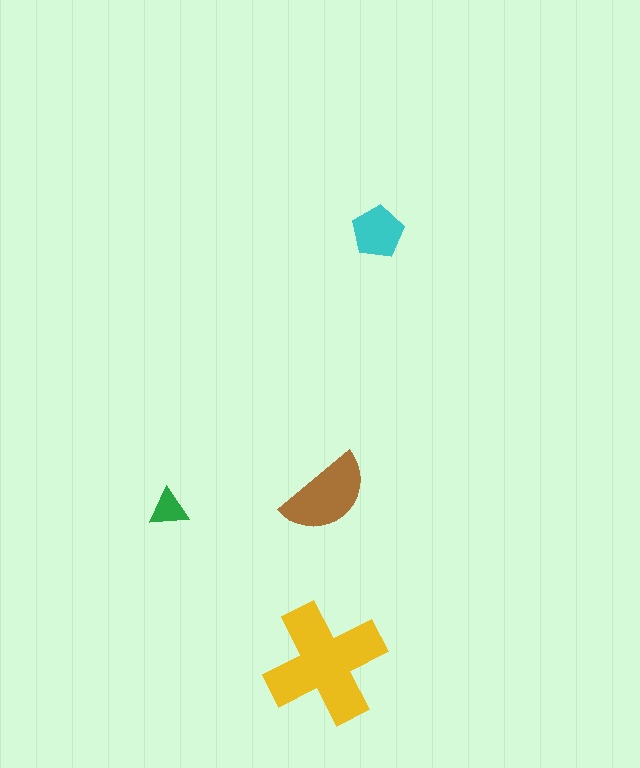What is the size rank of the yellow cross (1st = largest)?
1st.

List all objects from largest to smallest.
The yellow cross, the brown semicircle, the cyan pentagon, the green triangle.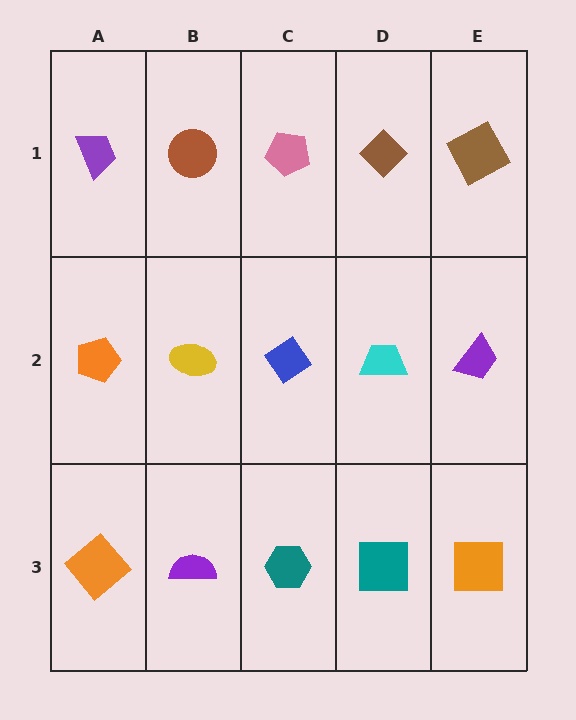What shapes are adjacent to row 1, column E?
A purple trapezoid (row 2, column E), a brown diamond (row 1, column D).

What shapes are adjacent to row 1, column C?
A blue diamond (row 2, column C), a brown circle (row 1, column B), a brown diamond (row 1, column D).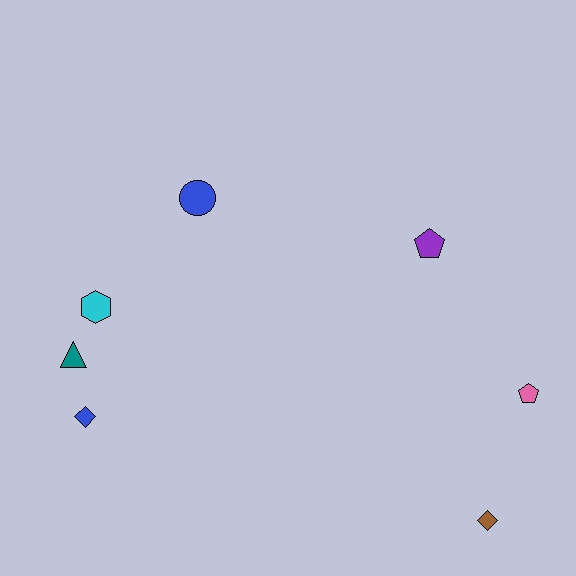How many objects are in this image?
There are 7 objects.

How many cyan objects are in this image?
There is 1 cyan object.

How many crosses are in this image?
There are no crosses.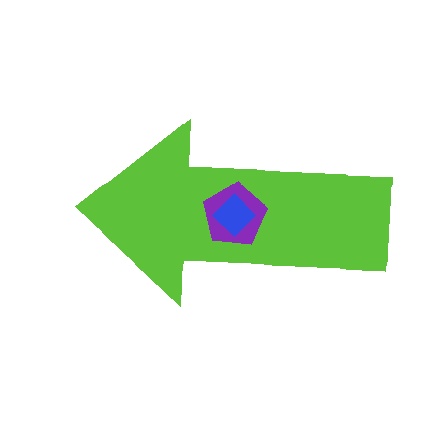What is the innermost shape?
The blue diamond.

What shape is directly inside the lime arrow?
The purple pentagon.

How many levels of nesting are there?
3.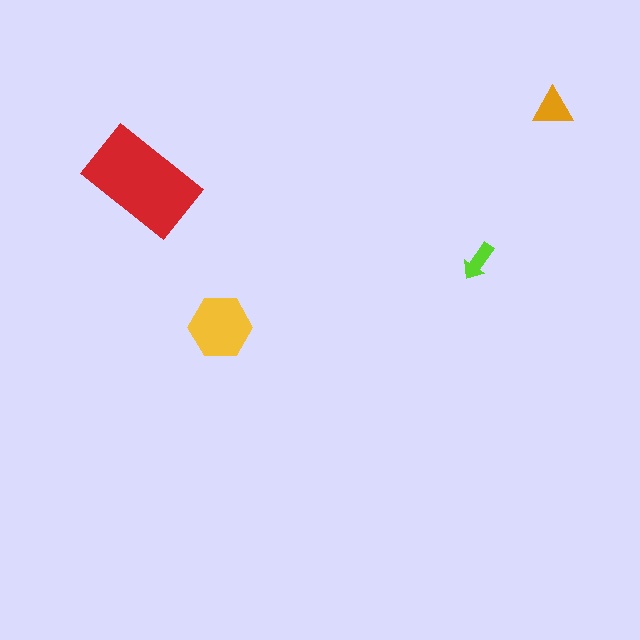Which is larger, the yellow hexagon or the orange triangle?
The yellow hexagon.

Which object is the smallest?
The lime arrow.